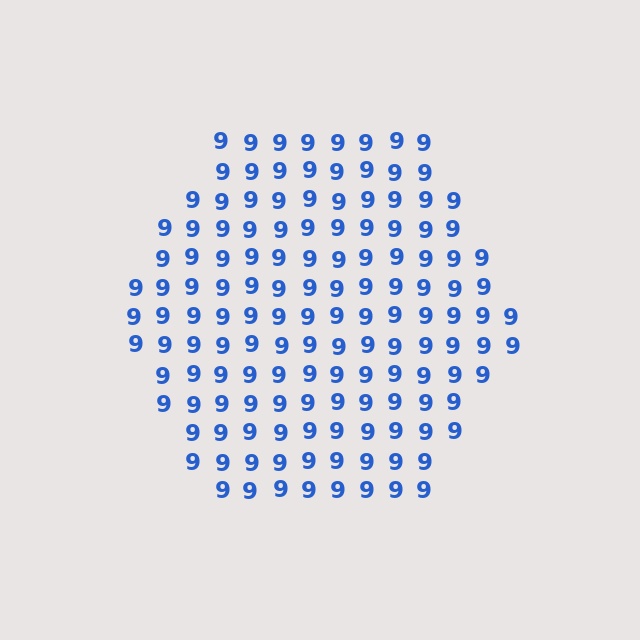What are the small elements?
The small elements are digit 9's.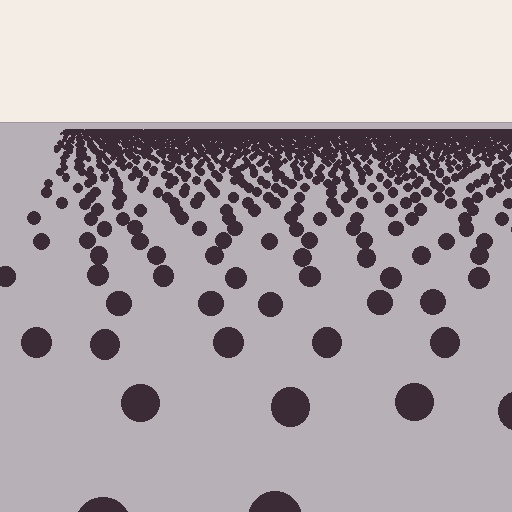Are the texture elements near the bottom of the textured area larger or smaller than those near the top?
Larger. Near the bottom, elements are closer to the viewer and appear at a bigger on-screen size.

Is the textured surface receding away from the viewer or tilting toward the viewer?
The surface is receding away from the viewer. Texture elements get smaller and denser toward the top.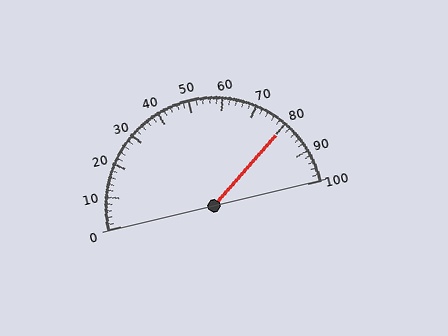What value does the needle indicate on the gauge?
The needle indicates approximately 80.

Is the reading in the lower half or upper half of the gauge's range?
The reading is in the upper half of the range (0 to 100).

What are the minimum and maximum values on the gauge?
The gauge ranges from 0 to 100.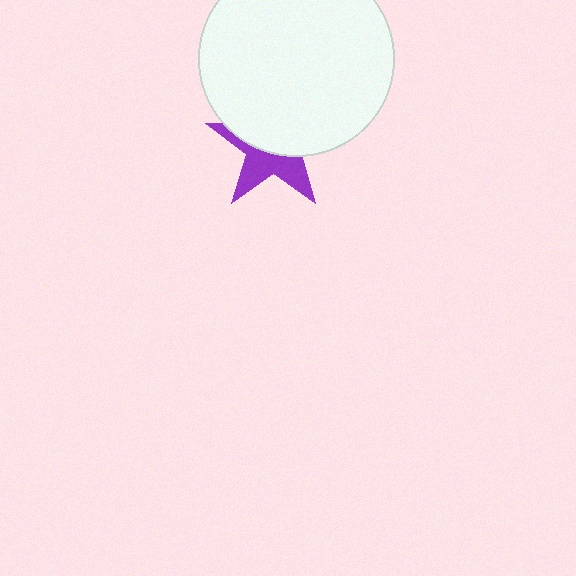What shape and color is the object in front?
The object in front is a white circle.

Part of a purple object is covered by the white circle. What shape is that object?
It is a star.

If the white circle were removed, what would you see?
You would see the complete purple star.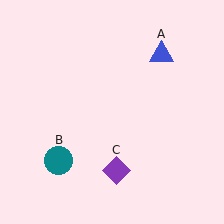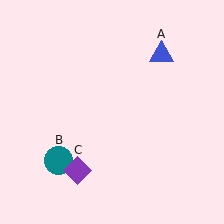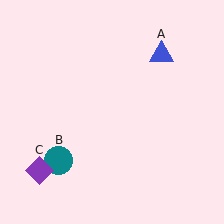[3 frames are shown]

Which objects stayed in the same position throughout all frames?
Blue triangle (object A) and teal circle (object B) remained stationary.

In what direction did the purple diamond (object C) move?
The purple diamond (object C) moved left.